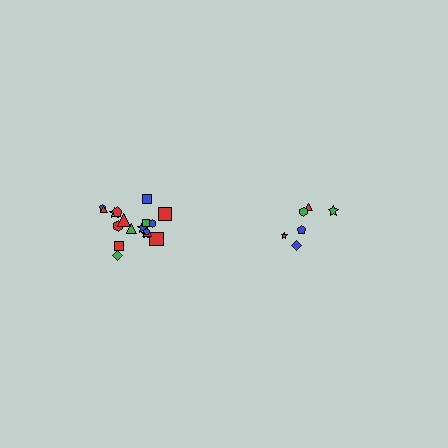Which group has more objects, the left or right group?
The left group.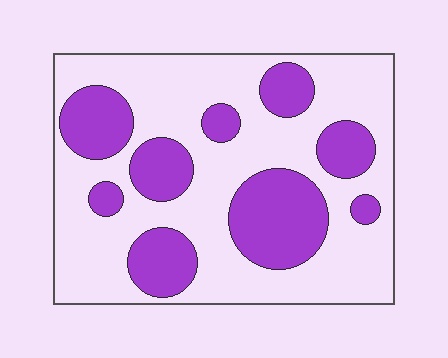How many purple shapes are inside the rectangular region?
9.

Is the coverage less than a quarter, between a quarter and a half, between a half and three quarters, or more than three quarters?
Between a quarter and a half.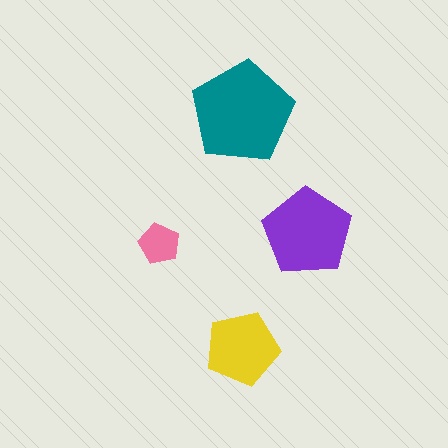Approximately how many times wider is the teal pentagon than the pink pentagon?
About 2.5 times wider.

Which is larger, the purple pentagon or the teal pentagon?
The teal one.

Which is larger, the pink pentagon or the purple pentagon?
The purple one.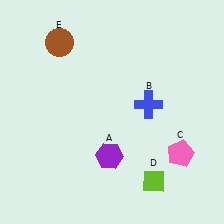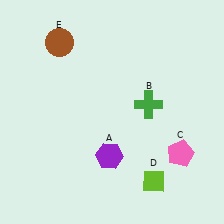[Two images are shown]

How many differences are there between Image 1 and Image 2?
There is 1 difference between the two images.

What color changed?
The cross (B) changed from blue in Image 1 to green in Image 2.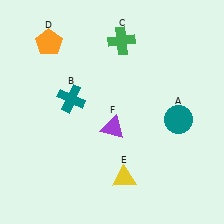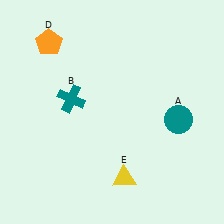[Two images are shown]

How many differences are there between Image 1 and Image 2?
There are 2 differences between the two images.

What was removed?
The green cross (C), the purple triangle (F) were removed in Image 2.